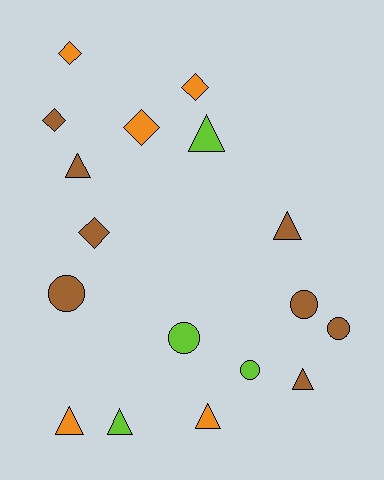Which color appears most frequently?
Brown, with 8 objects.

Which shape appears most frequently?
Triangle, with 7 objects.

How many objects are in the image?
There are 17 objects.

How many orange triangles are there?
There are 2 orange triangles.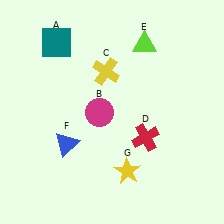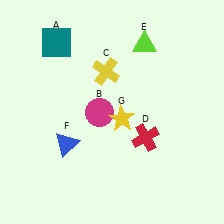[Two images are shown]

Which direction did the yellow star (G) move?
The yellow star (G) moved up.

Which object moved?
The yellow star (G) moved up.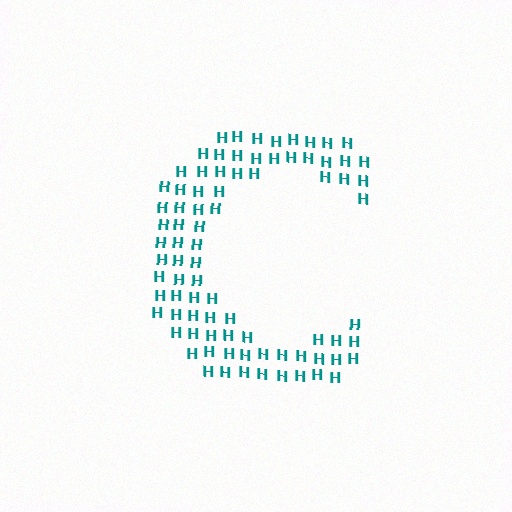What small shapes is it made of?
It is made of small letter H's.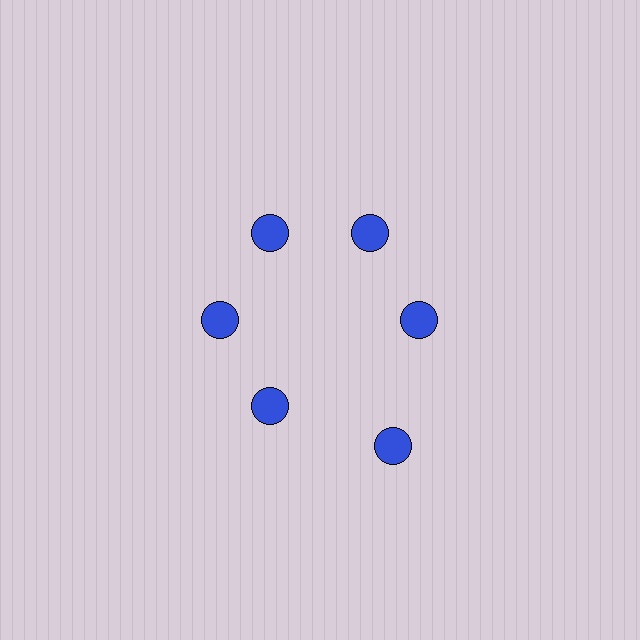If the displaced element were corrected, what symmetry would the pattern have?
It would have 6-fold rotational symmetry — the pattern would map onto itself every 60 degrees.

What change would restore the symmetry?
The symmetry would be restored by moving it inward, back onto the ring so that all 6 circles sit at equal angles and equal distance from the center.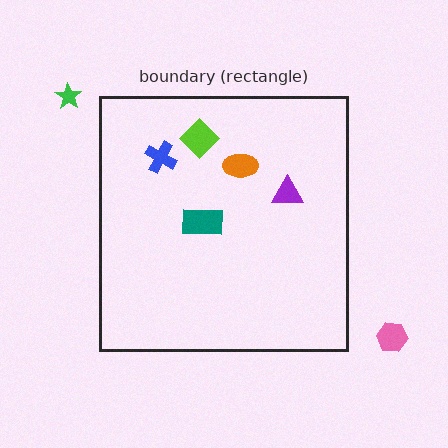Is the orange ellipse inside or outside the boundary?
Inside.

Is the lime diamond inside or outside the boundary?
Inside.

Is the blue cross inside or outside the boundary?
Inside.